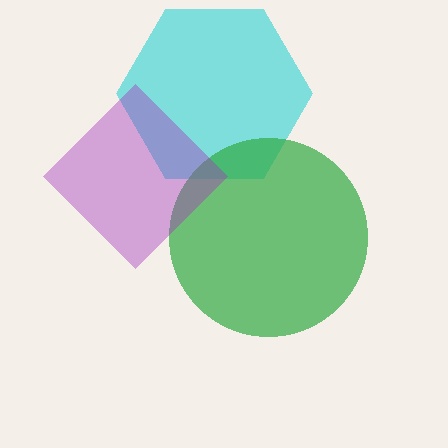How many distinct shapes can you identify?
There are 3 distinct shapes: a cyan hexagon, a green circle, a purple diamond.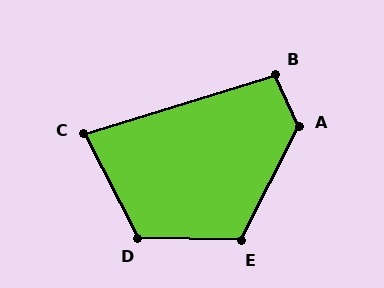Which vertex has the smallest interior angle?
C, at approximately 80 degrees.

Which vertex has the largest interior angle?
A, at approximately 129 degrees.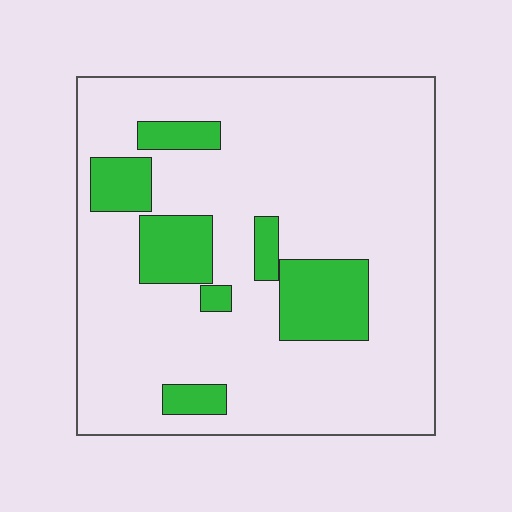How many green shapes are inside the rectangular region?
7.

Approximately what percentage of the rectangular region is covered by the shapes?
Approximately 20%.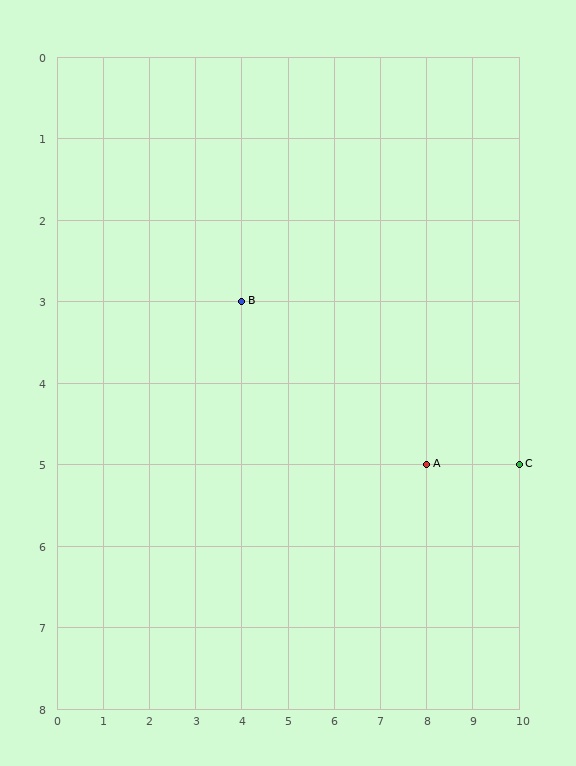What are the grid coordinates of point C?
Point C is at grid coordinates (10, 5).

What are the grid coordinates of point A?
Point A is at grid coordinates (8, 5).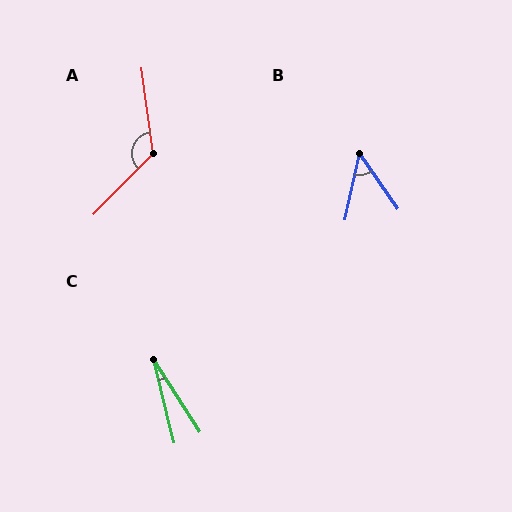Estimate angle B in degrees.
Approximately 48 degrees.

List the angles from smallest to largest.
C (19°), B (48°), A (127°).